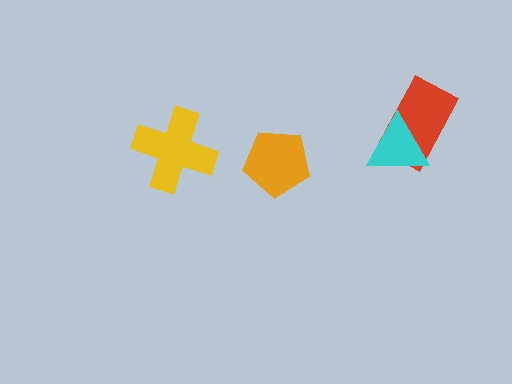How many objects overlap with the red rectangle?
1 object overlaps with the red rectangle.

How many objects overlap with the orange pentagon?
0 objects overlap with the orange pentagon.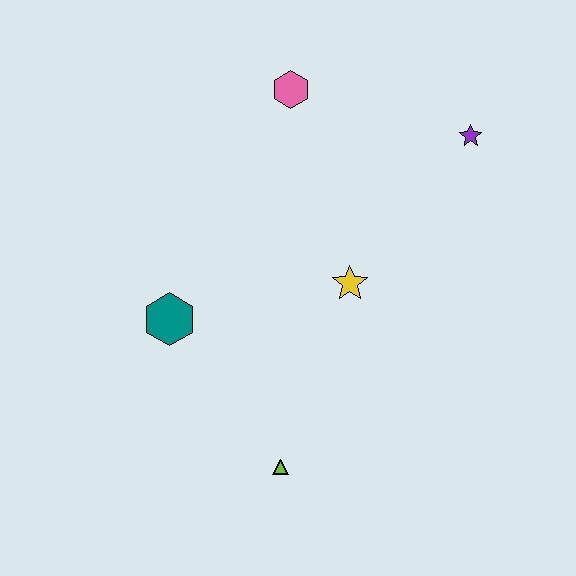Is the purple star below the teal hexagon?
No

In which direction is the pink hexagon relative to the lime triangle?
The pink hexagon is above the lime triangle.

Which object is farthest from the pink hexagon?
The lime triangle is farthest from the pink hexagon.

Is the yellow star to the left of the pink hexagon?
No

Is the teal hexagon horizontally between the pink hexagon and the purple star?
No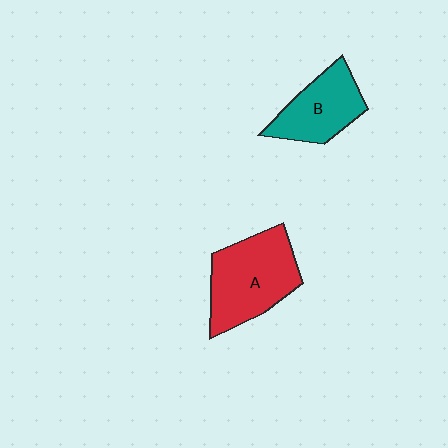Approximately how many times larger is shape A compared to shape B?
Approximately 1.4 times.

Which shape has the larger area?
Shape A (red).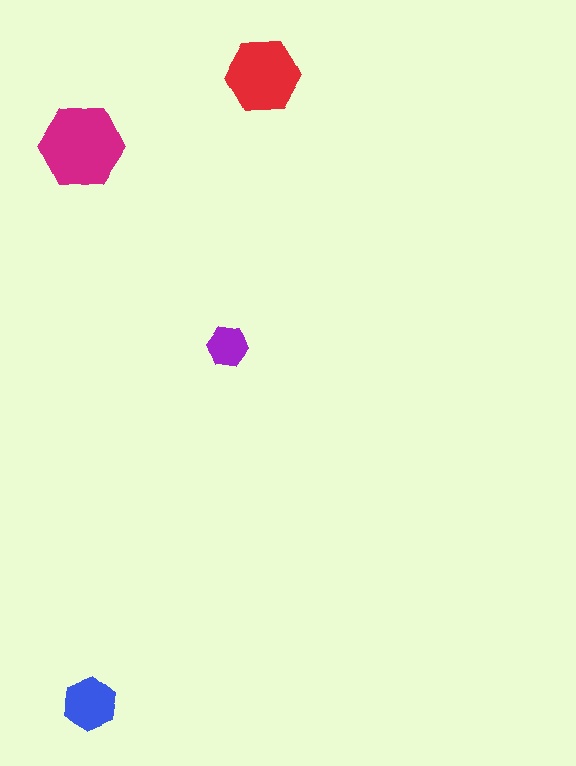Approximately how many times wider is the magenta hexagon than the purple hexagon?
About 2 times wider.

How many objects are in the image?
There are 4 objects in the image.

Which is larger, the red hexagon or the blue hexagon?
The red one.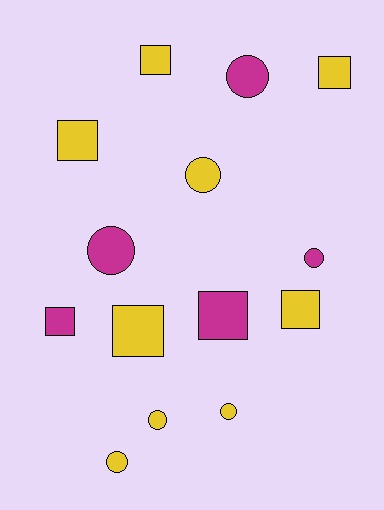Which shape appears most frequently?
Circle, with 7 objects.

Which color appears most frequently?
Yellow, with 9 objects.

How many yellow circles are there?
There are 4 yellow circles.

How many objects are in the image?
There are 14 objects.